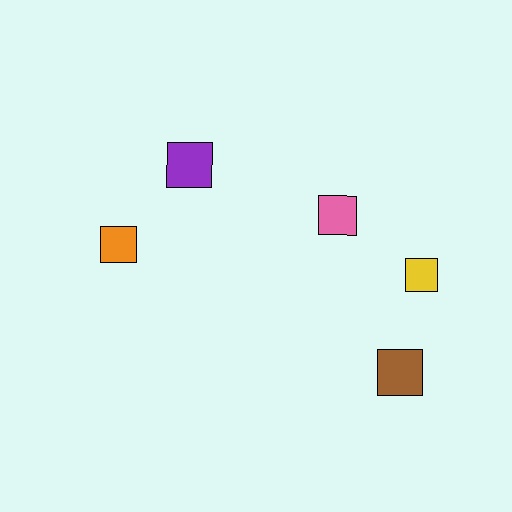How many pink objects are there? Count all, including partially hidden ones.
There is 1 pink object.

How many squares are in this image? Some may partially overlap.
There are 5 squares.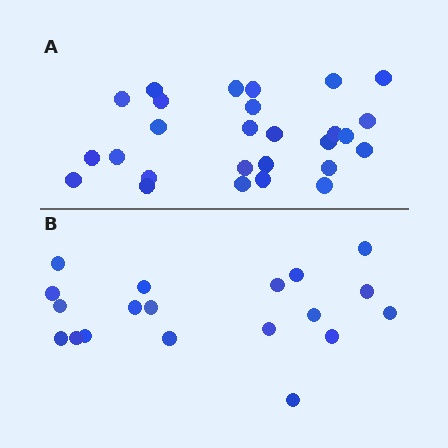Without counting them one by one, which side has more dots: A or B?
Region A (the top region) has more dots.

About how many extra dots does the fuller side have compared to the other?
Region A has roughly 8 or so more dots than region B.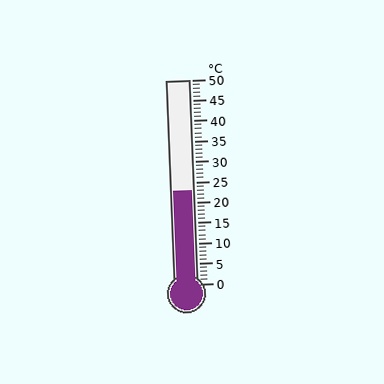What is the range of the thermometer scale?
The thermometer scale ranges from 0°C to 50°C.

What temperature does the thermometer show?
The thermometer shows approximately 23°C.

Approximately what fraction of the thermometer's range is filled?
The thermometer is filled to approximately 45% of its range.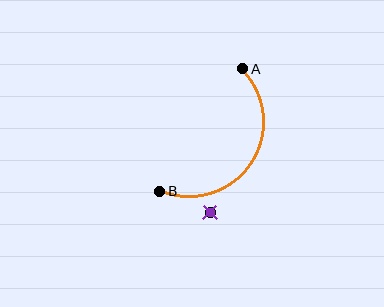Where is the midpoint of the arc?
The arc midpoint is the point on the curve farthest from the straight line joining A and B. It sits below and to the right of that line.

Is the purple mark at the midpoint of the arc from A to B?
No — the purple mark does not lie on the arc at all. It sits slightly outside the curve.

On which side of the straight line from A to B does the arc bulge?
The arc bulges below and to the right of the straight line connecting A and B.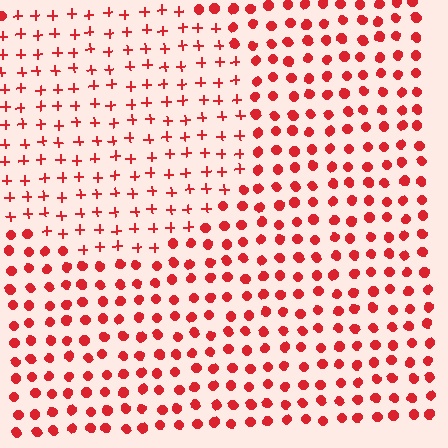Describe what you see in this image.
The image is filled with small red elements arranged in a uniform grid. A circle-shaped region contains plus signs, while the surrounding area contains circles. The boundary is defined purely by the change in element shape.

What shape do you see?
I see a circle.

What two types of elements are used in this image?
The image uses plus signs inside the circle region and circles outside it.